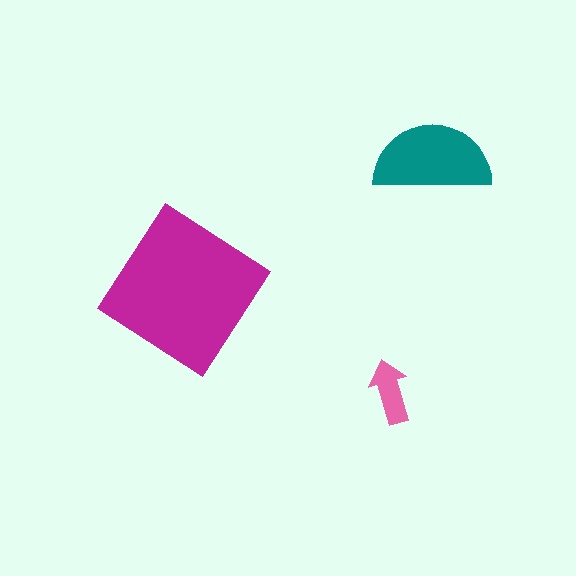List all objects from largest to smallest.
The magenta diamond, the teal semicircle, the pink arrow.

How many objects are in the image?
There are 3 objects in the image.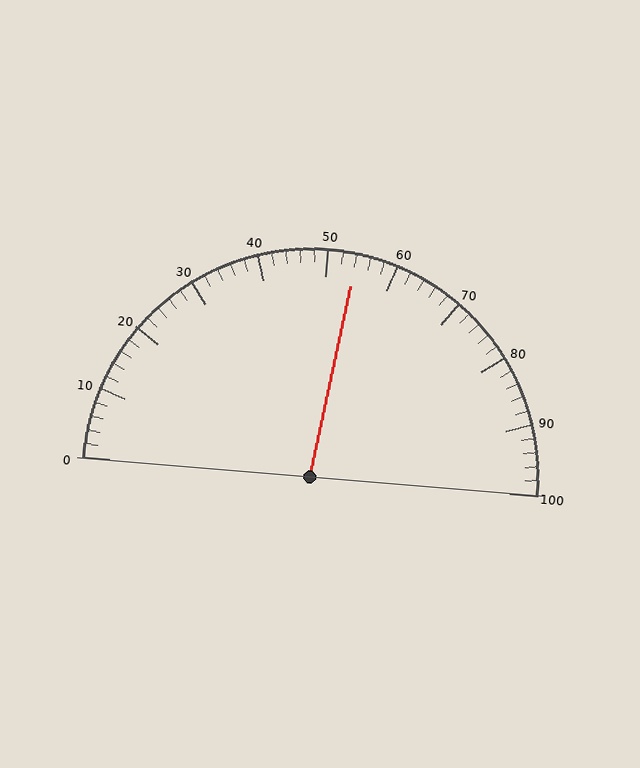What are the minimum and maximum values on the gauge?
The gauge ranges from 0 to 100.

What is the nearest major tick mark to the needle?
The nearest major tick mark is 50.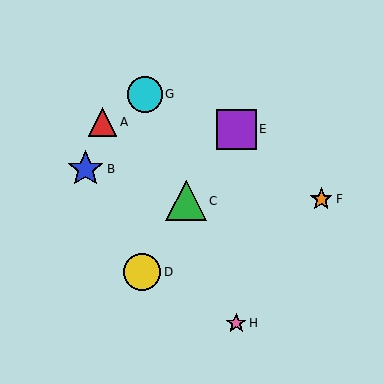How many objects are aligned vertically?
2 objects (E, H) are aligned vertically.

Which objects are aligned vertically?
Objects E, H are aligned vertically.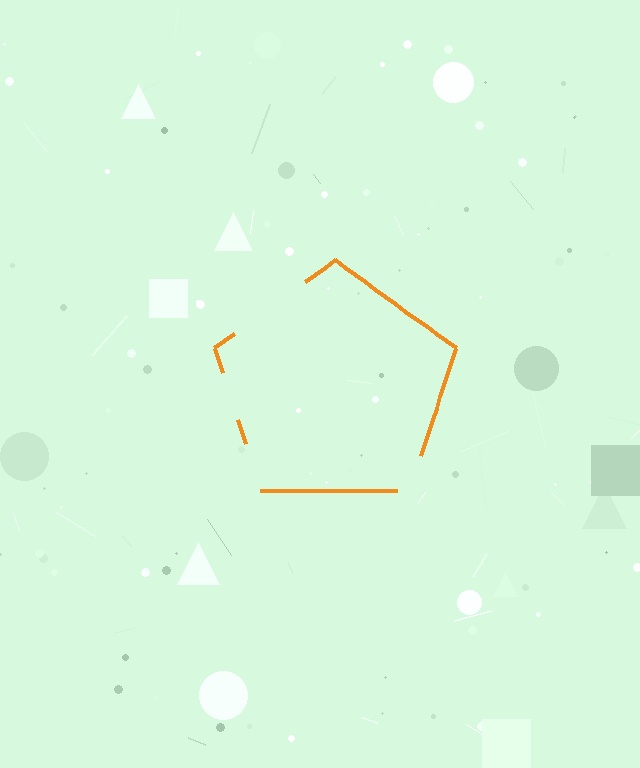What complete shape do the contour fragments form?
The contour fragments form a pentagon.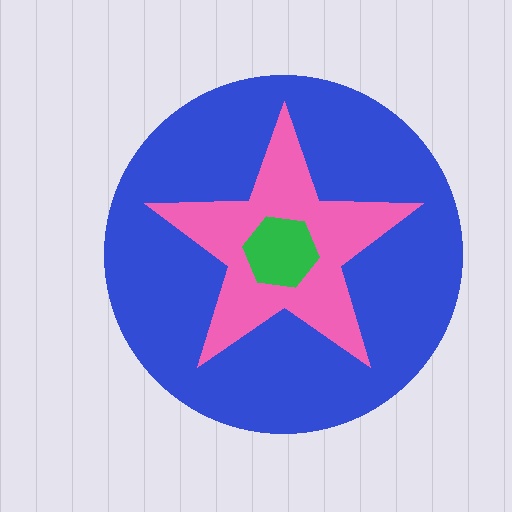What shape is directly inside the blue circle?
The pink star.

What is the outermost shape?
The blue circle.